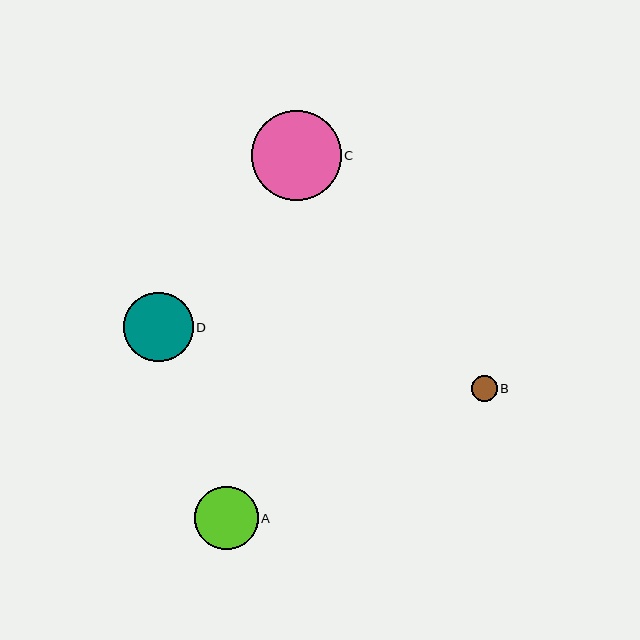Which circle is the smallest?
Circle B is the smallest with a size of approximately 26 pixels.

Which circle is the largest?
Circle C is the largest with a size of approximately 90 pixels.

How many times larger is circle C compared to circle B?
Circle C is approximately 3.5 times the size of circle B.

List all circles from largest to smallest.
From largest to smallest: C, D, A, B.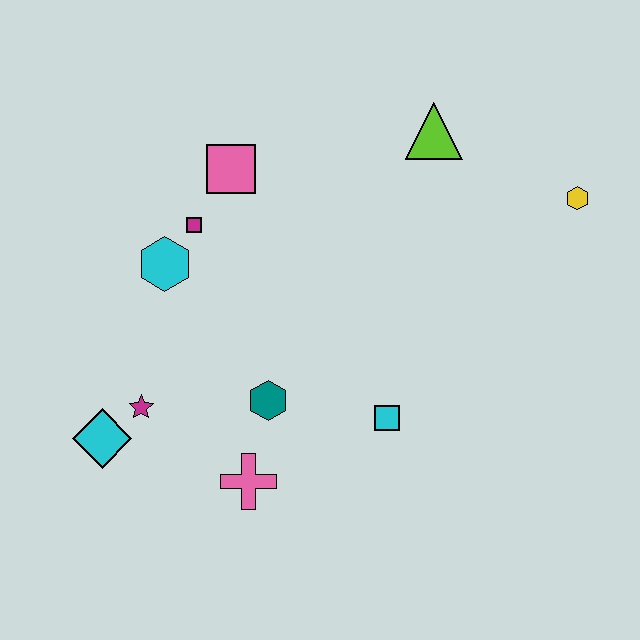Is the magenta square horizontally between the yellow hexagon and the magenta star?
Yes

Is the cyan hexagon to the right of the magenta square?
No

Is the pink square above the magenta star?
Yes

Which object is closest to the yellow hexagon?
The lime triangle is closest to the yellow hexagon.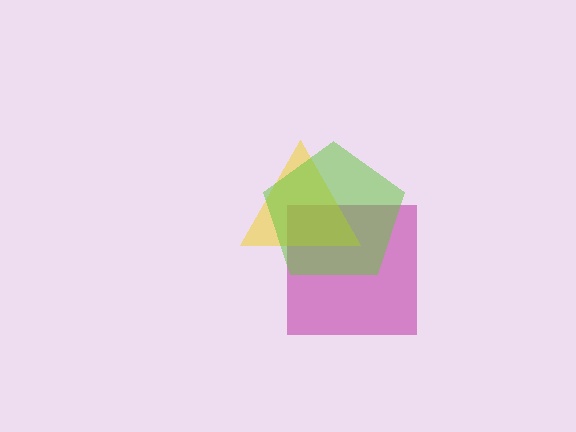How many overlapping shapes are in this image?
There are 3 overlapping shapes in the image.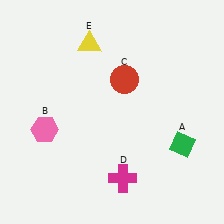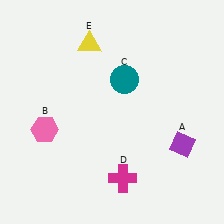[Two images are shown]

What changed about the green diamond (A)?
In Image 1, A is green. In Image 2, it changed to purple.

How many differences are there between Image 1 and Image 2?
There are 2 differences between the two images.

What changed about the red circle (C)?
In Image 1, C is red. In Image 2, it changed to teal.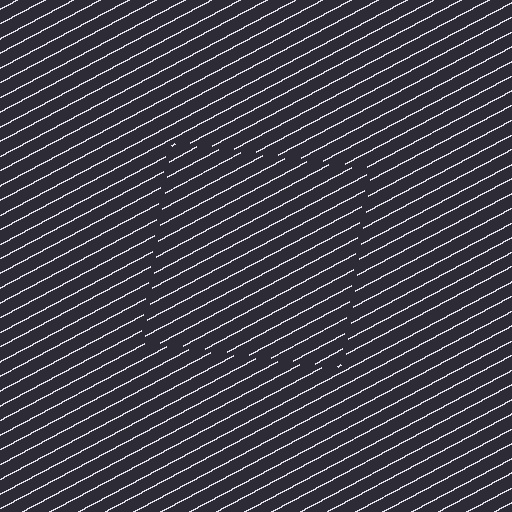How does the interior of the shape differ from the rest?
The interior of the shape contains the same grating, shifted by half a period — the contour is defined by the phase discontinuity where line-ends from the inner and outer gratings abut.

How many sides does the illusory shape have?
4 sides — the line-ends trace a square.